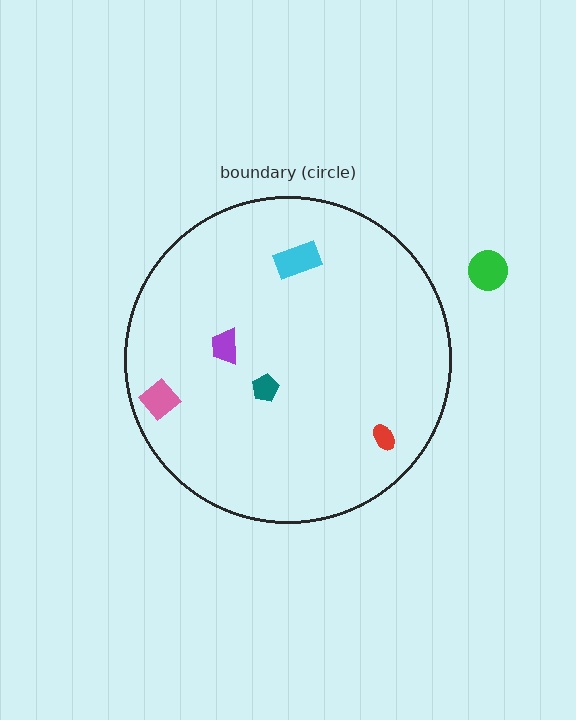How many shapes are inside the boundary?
5 inside, 1 outside.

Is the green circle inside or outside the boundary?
Outside.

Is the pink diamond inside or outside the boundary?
Inside.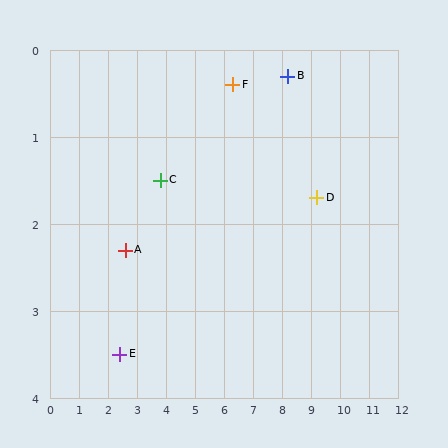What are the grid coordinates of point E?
Point E is at approximately (2.4, 3.5).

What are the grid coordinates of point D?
Point D is at approximately (9.2, 1.7).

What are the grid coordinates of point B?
Point B is at approximately (8.2, 0.3).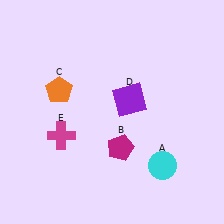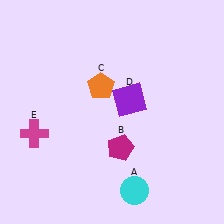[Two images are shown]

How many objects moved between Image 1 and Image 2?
3 objects moved between the two images.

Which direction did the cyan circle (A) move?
The cyan circle (A) moved left.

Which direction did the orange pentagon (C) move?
The orange pentagon (C) moved right.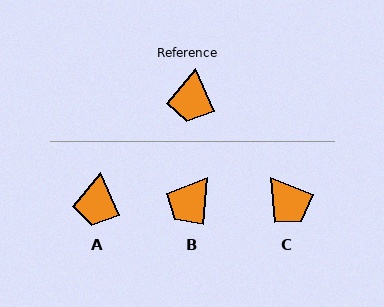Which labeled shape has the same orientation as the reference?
A.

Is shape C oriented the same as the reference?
No, it is off by about 45 degrees.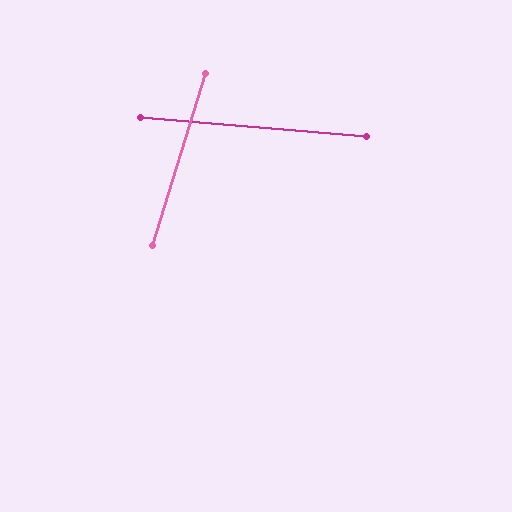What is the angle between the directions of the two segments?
Approximately 78 degrees.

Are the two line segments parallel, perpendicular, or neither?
Neither parallel nor perpendicular — they differ by about 78°.